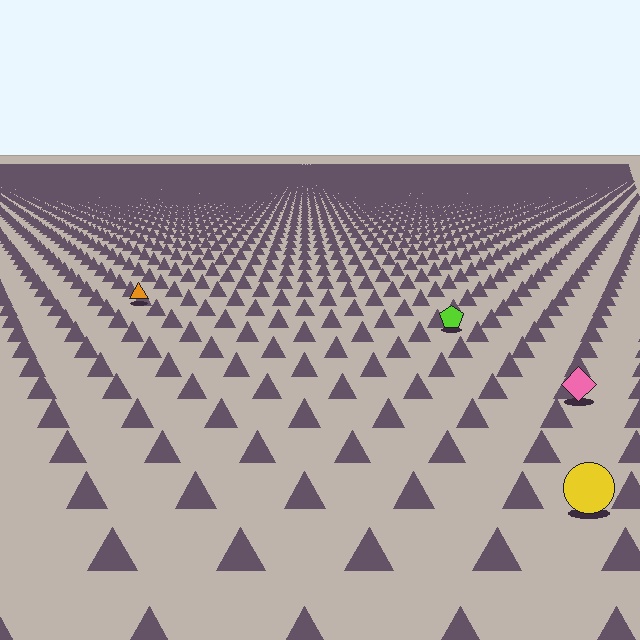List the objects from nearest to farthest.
From nearest to farthest: the yellow circle, the pink diamond, the lime pentagon, the orange triangle.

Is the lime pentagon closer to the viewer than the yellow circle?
No. The yellow circle is closer — you can tell from the texture gradient: the ground texture is coarser near it.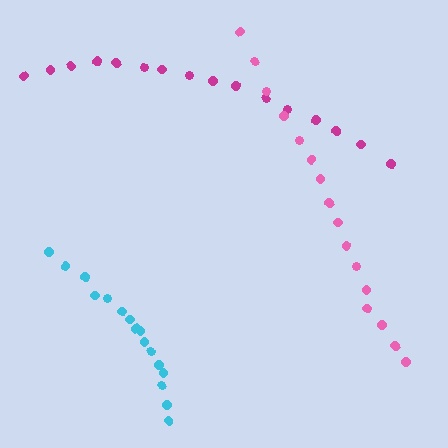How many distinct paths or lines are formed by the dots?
There are 3 distinct paths.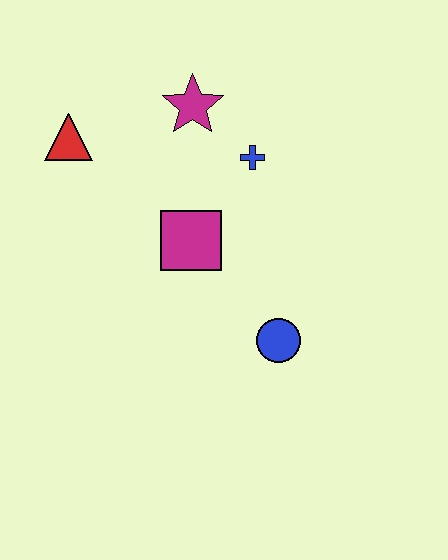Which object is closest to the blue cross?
The magenta star is closest to the blue cross.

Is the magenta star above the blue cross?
Yes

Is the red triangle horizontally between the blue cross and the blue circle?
No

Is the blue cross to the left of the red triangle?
No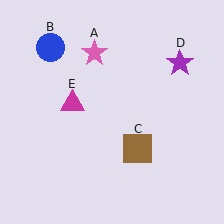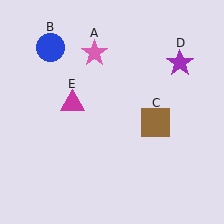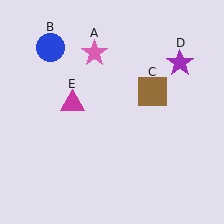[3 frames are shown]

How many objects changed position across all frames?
1 object changed position: brown square (object C).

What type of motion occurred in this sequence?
The brown square (object C) rotated counterclockwise around the center of the scene.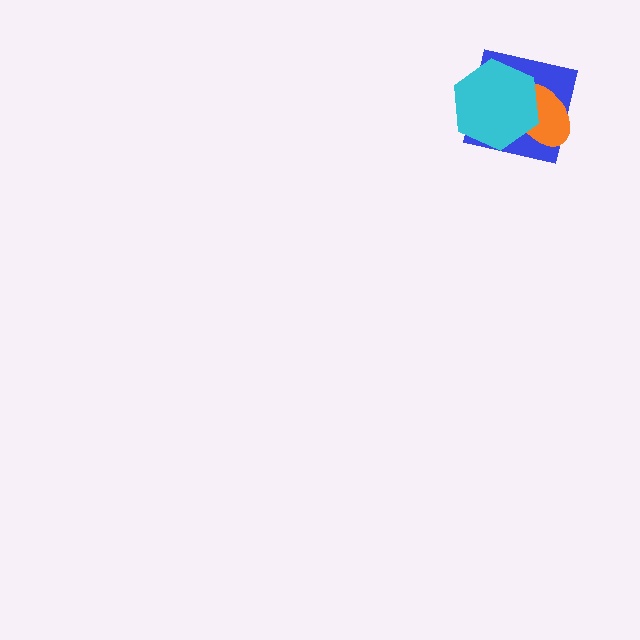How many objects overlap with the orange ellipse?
2 objects overlap with the orange ellipse.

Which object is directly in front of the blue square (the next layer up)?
The orange ellipse is directly in front of the blue square.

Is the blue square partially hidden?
Yes, it is partially covered by another shape.